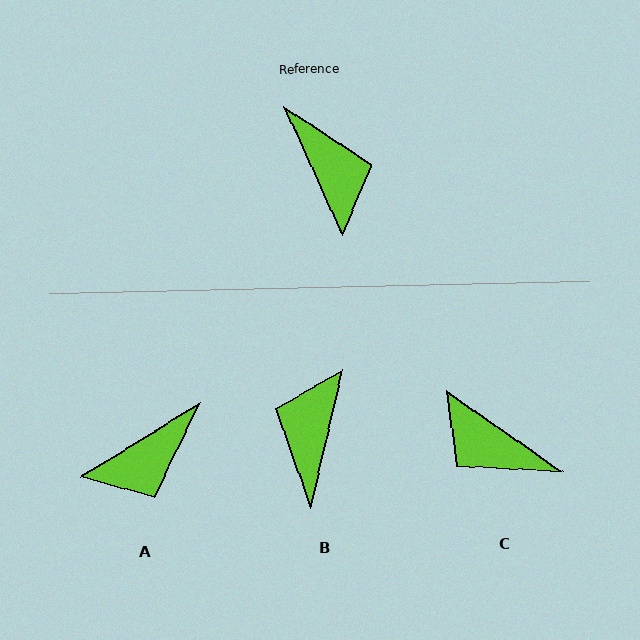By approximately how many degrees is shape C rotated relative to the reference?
Approximately 150 degrees clockwise.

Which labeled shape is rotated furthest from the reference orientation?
C, about 150 degrees away.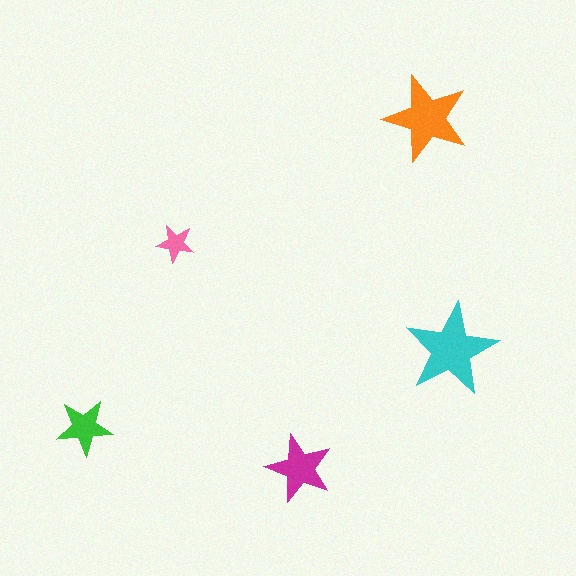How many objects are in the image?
There are 5 objects in the image.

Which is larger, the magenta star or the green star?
The magenta one.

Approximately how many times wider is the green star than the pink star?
About 1.5 times wider.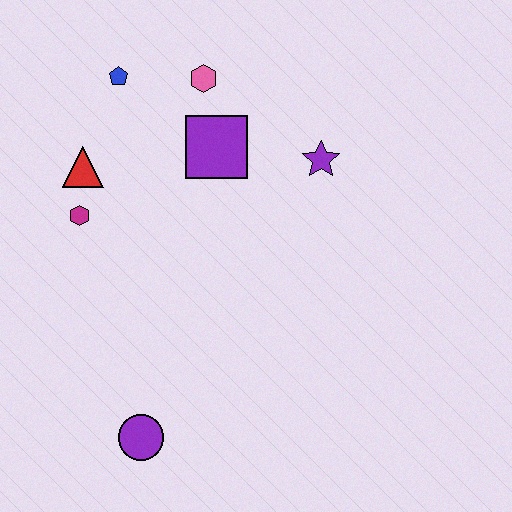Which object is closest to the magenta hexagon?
The red triangle is closest to the magenta hexagon.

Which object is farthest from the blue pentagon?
The purple circle is farthest from the blue pentagon.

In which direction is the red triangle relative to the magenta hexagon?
The red triangle is above the magenta hexagon.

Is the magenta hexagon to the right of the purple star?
No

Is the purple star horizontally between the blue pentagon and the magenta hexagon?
No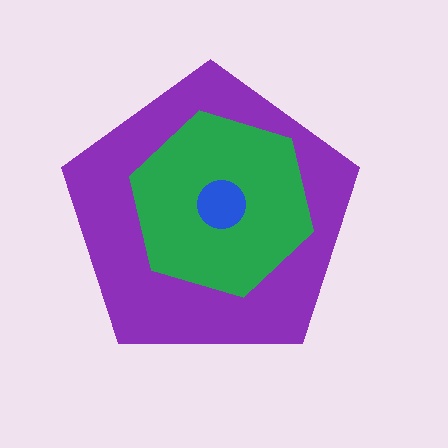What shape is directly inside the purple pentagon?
The green hexagon.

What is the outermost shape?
The purple pentagon.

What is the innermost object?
The blue circle.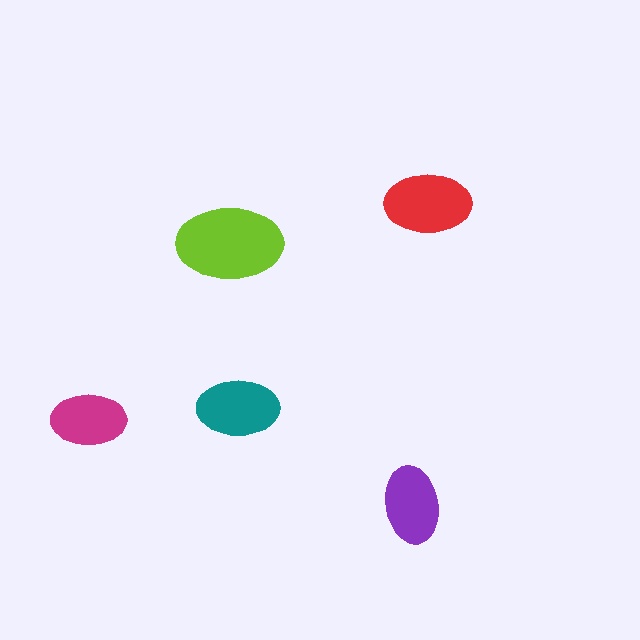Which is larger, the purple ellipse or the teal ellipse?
The teal one.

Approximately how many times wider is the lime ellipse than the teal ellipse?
About 1.5 times wider.